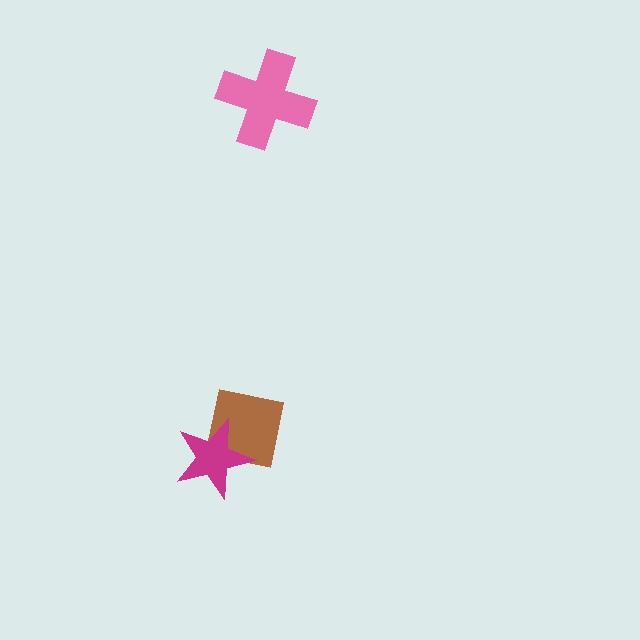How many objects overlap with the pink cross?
0 objects overlap with the pink cross.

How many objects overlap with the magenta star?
1 object overlaps with the magenta star.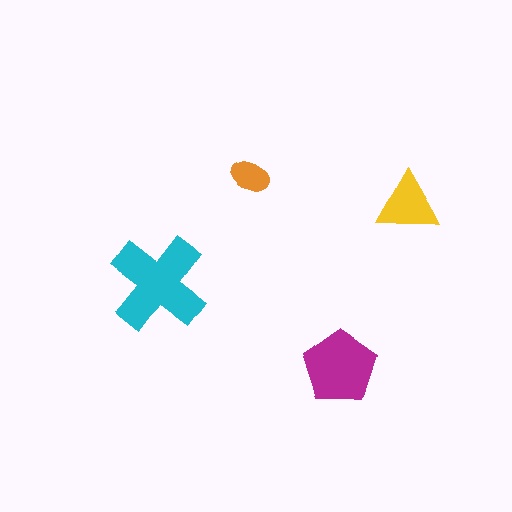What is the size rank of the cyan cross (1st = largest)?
1st.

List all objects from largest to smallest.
The cyan cross, the magenta pentagon, the yellow triangle, the orange ellipse.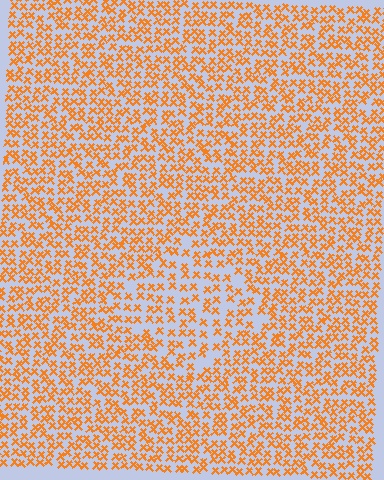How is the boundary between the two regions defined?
The boundary is defined by a change in element density (approximately 1.5x ratio). All elements are the same color, size, and shape.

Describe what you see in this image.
The image contains small orange elements arranged at two different densities. A diamond-shaped region is visible where the elements are less densely packed than the surrounding area.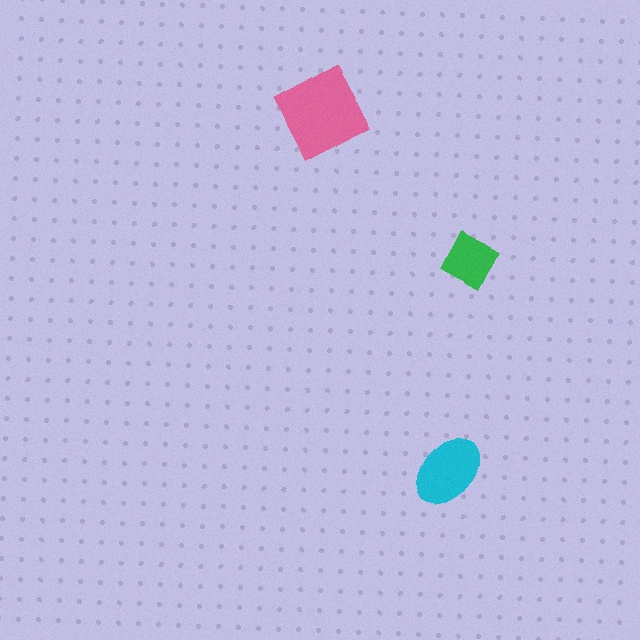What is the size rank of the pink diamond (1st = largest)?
1st.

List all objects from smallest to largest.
The green square, the cyan ellipse, the pink diamond.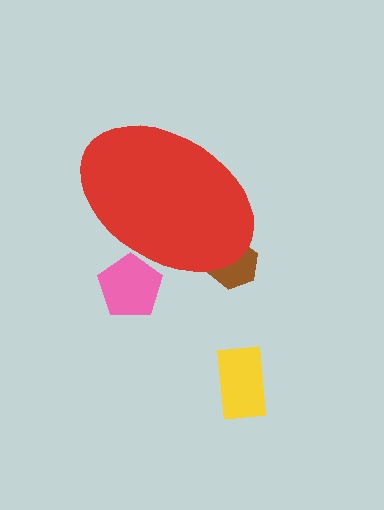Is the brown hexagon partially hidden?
Yes, the brown hexagon is partially hidden behind the red ellipse.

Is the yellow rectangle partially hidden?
No, the yellow rectangle is fully visible.